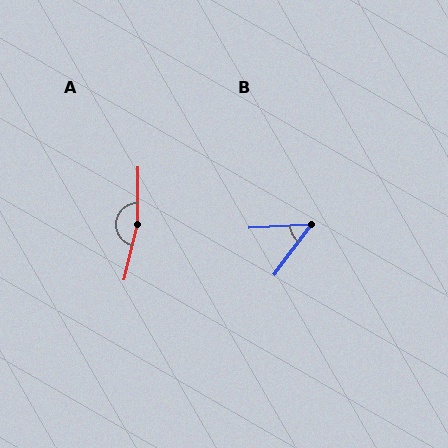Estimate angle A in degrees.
Approximately 167 degrees.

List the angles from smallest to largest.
B (51°), A (167°).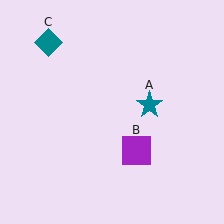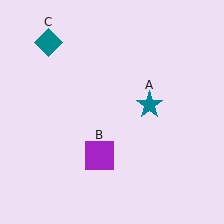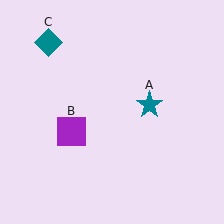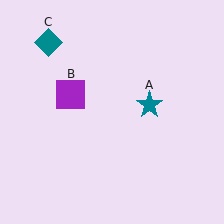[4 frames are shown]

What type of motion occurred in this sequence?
The purple square (object B) rotated clockwise around the center of the scene.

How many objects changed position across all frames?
1 object changed position: purple square (object B).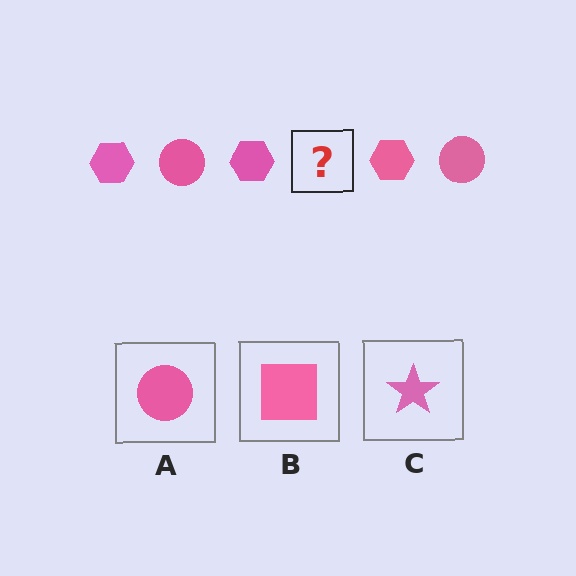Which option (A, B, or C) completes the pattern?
A.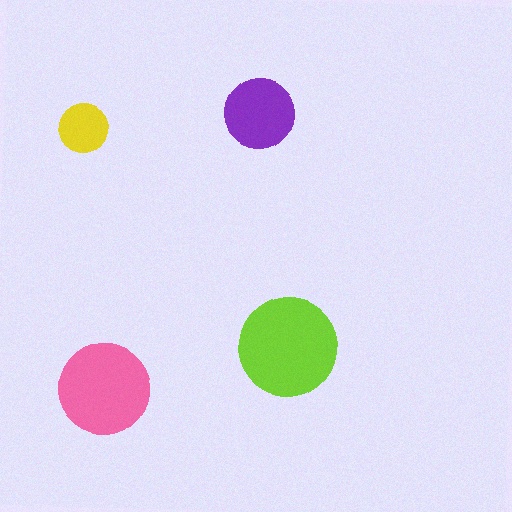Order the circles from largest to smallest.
the lime one, the pink one, the purple one, the yellow one.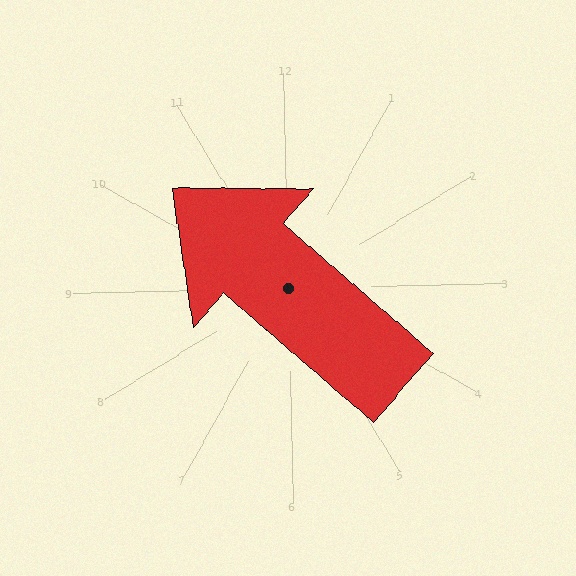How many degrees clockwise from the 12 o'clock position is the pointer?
Approximately 312 degrees.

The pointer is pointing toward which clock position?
Roughly 10 o'clock.